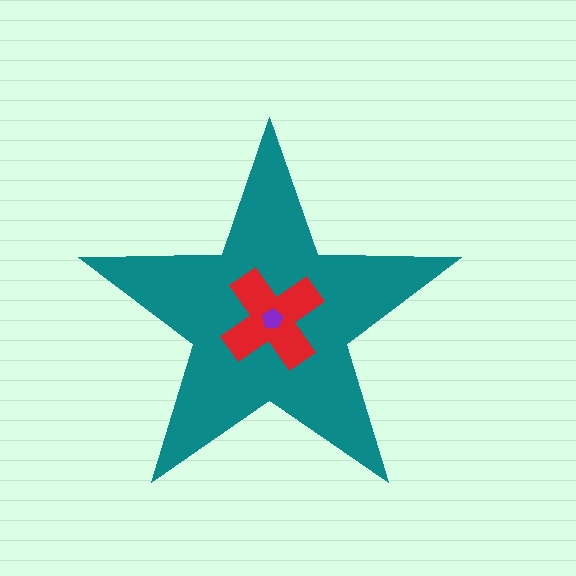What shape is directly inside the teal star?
The red cross.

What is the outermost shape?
The teal star.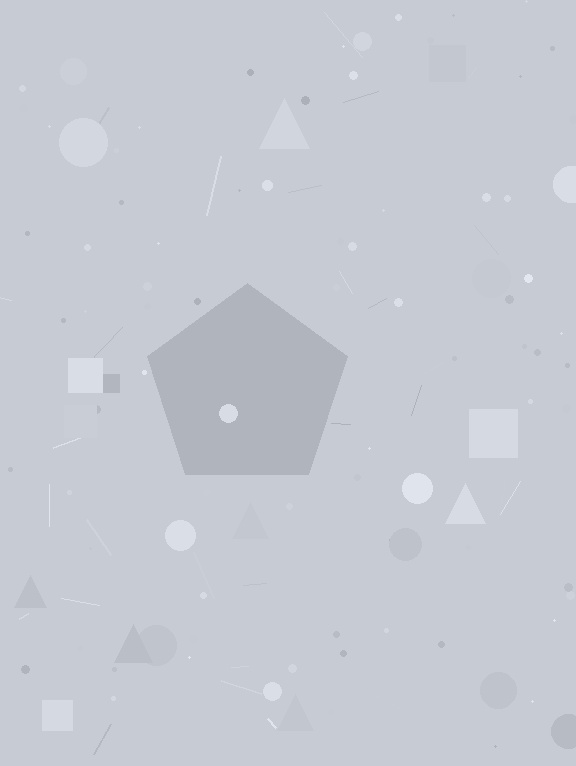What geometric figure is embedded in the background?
A pentagon is embedded in the background.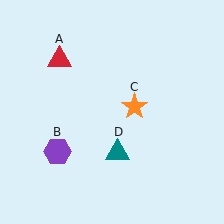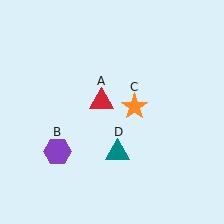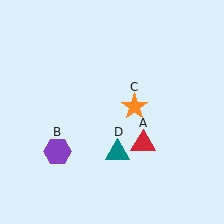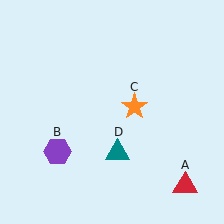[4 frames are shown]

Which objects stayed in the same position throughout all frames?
Purple hexagon (object B) and orange star (object C) and teal triangle (object D) remained stationary.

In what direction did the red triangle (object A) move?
The red triangle (object A) moved down and to the right.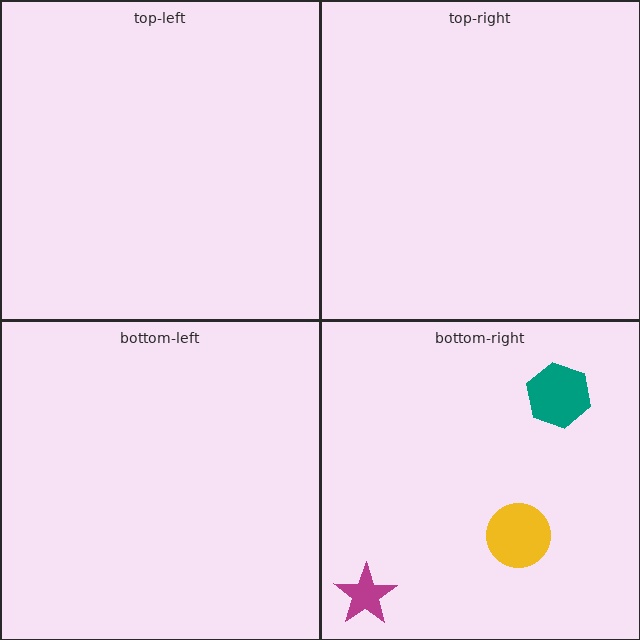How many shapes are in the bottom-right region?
3.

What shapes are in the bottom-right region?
The magenta star, the teal hexagon, the yellow circle.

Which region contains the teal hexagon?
The bottom-right region.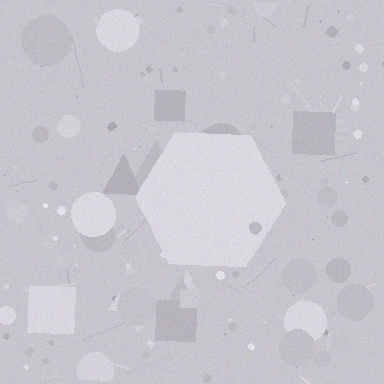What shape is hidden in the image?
A hexagon is hidden in the image.